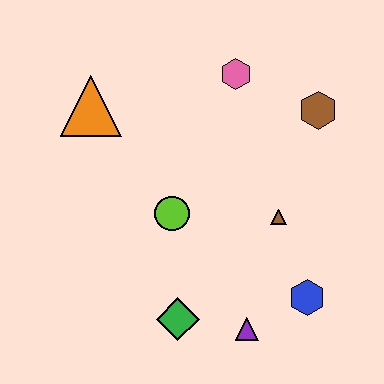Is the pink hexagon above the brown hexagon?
Yes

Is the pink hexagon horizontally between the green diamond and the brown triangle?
Yes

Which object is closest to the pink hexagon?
The brown hexagon is closest to the pink hexagon.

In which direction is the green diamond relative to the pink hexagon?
The green diamond is below the pink hexagon.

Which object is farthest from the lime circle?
The brown hexagon is farthest from the lime circle.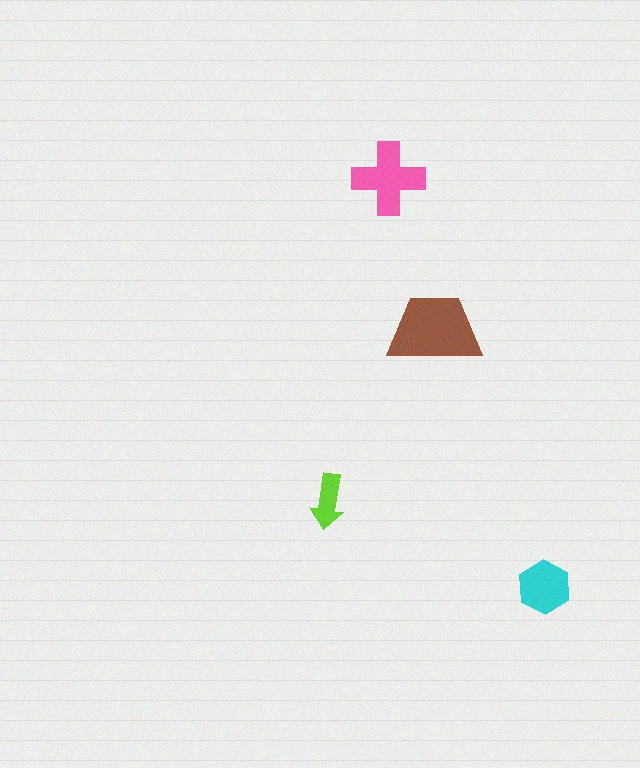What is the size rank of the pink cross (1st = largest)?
2nd.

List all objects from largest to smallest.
The brown trapezoid, the pink cross, the cyan hexagon, the lime arrow.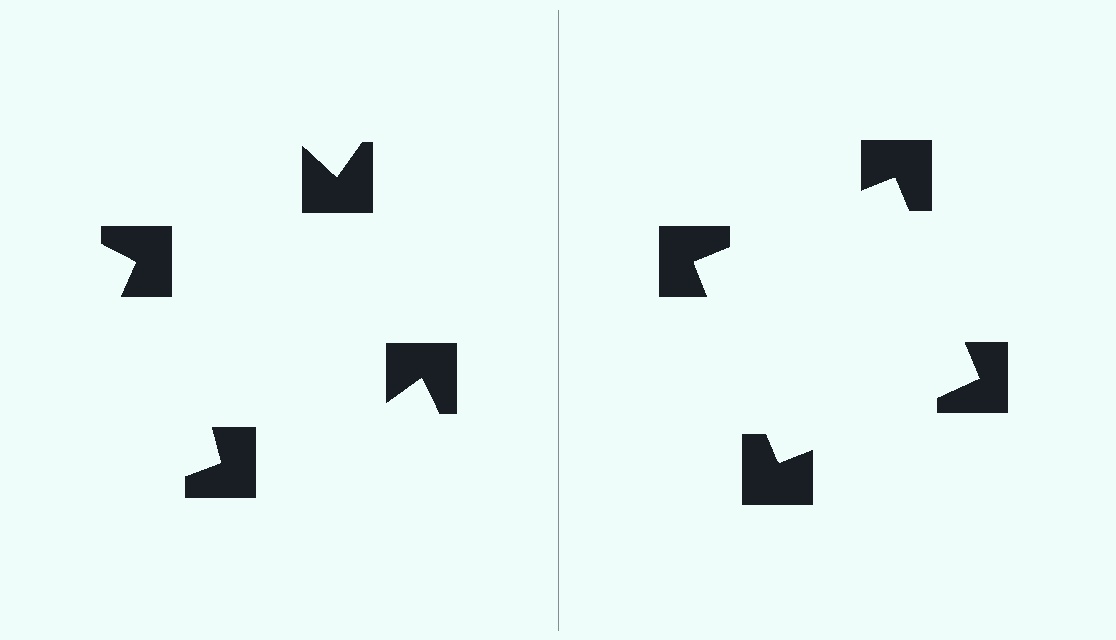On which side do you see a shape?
An illusory square appears on the right side. On the left side the wedge cuts are rotated, so no coherent shape forms.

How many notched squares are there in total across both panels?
8 — 4 on each side.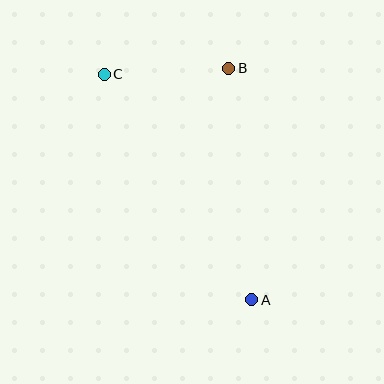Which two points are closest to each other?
Points B and C are closest to each other.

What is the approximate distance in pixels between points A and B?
The distance between A and B is approximately 232 pixels.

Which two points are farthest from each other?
Points A and C are farthest from each other.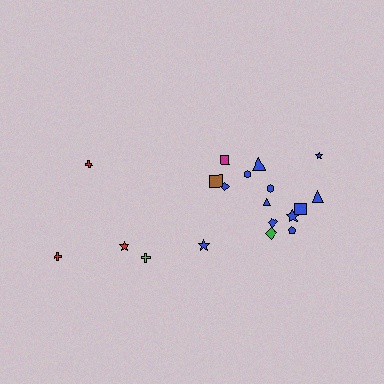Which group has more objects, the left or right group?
The right group.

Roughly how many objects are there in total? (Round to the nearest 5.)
Roughly 20 objects in total.